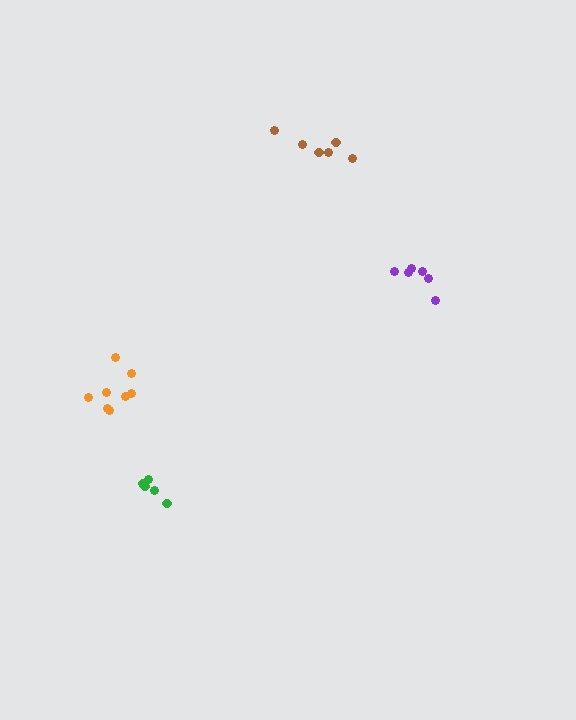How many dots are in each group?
Group 1: 6 dots, Group 2: 6 dots, Group 3: 6 dots, Group 4: 8 dots (26 total).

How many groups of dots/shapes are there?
There are 4 groups.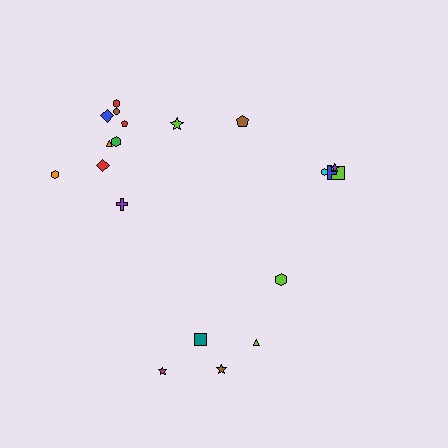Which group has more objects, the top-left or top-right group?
The top-left group.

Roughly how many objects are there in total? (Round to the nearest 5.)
Roughly 20 objects in total.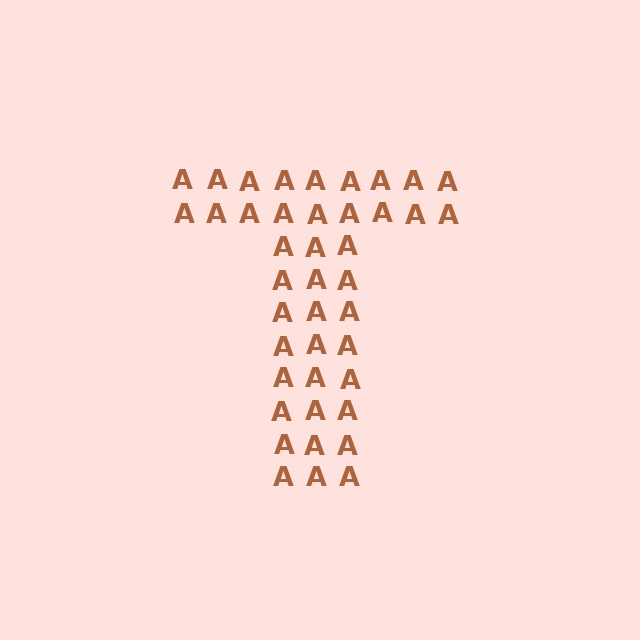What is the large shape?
The large shape is the letter T.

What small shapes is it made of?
It is made of small letter A's.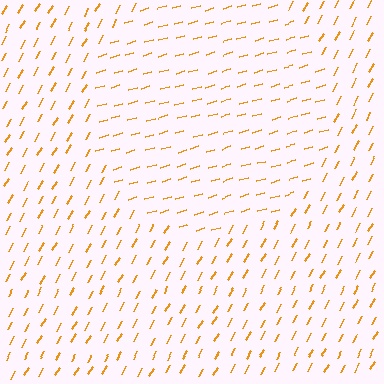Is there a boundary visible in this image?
Yes, there is a texture boundary formed by a change in line orientation.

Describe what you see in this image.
The image is filled with small orange line segments. A circle region in the image has lines oriented differently from the surrounding lines, creating a visible texture boundary.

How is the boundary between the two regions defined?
The boundary is defined purely by a change in line orientation (approximately 45 degrees difference). All lines are the same color and thickness.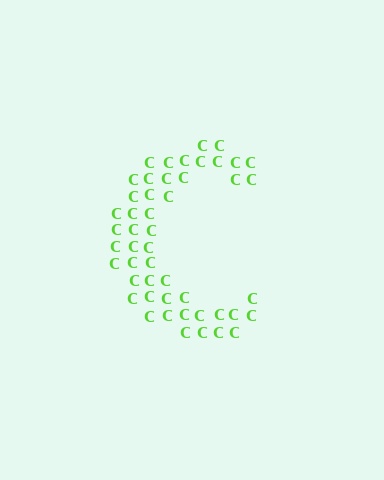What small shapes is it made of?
It is made of small letter C's.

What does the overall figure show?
The overall figure shows the letter C.